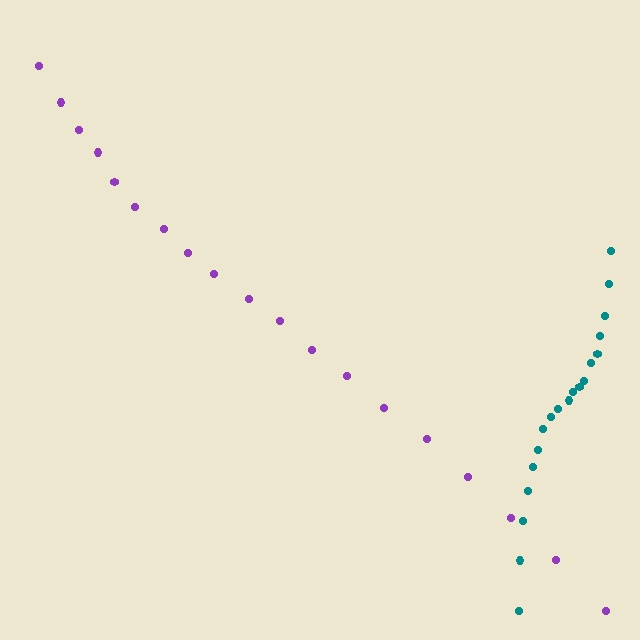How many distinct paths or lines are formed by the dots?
There are 2 distinct paths.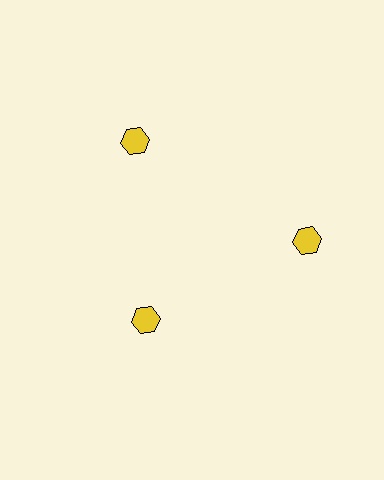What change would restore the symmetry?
The symmetry would be restored by moving it outward, back onto the ring so that all 3 hexagons sit at equal angles and equal distance from the center.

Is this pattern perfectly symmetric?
No. The 3 yellow hexagons are arranged in a ring, but one element near the 7 o'clock position is pulled inward toward the center, breaking the 3-fold rotational symmetry.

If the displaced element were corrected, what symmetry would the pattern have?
It would have 3-fold rotational symmetry — the pattern would map onto itself every 120 degrees.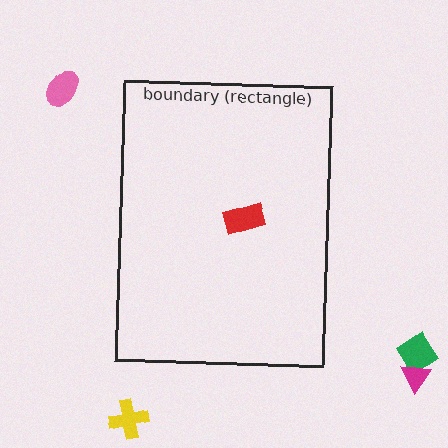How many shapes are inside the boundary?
1 inside, 4 outside.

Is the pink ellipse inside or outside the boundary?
Outside.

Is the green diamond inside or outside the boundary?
Outside.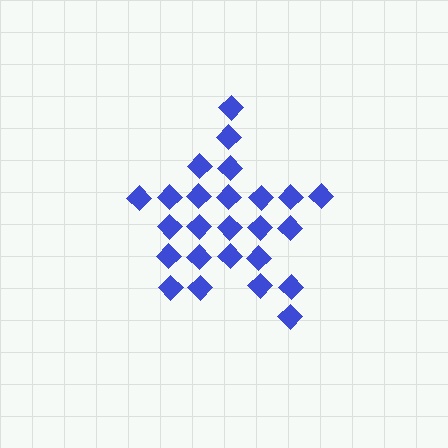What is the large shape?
The large shape is a star.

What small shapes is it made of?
It is made of small diamonds.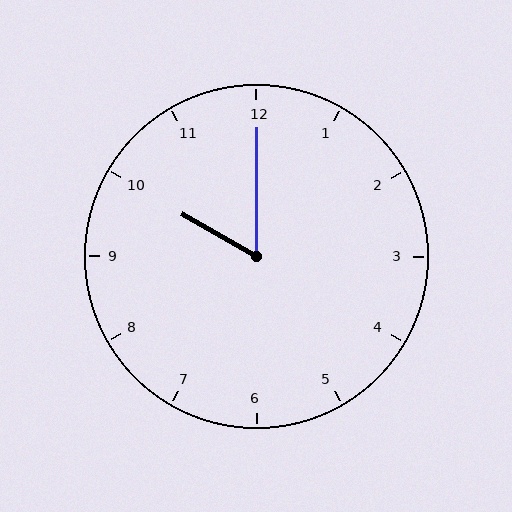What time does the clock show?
10:00.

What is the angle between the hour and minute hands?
Approximately 60 degrees.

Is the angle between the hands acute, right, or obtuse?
It is acute.